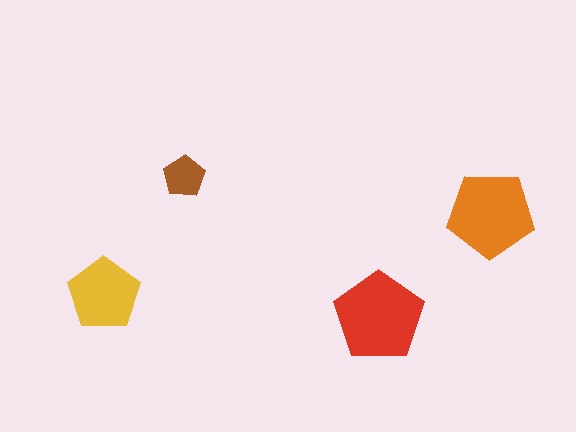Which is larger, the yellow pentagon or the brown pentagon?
The yellow one.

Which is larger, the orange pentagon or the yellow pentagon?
The orange one.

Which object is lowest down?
The red pentagon is bottommost.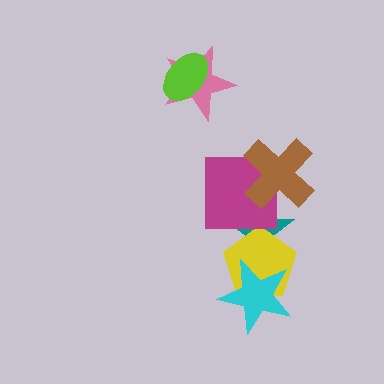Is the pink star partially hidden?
Yes, it is partially covered by another shape.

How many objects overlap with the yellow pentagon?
2 objects overlap with the yellow pentagon.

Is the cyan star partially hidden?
No, no other shape covers it.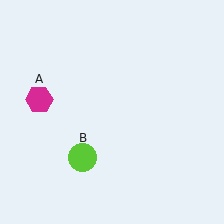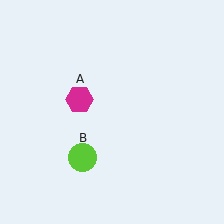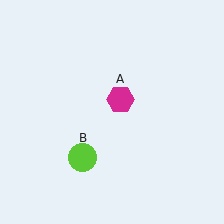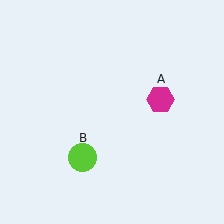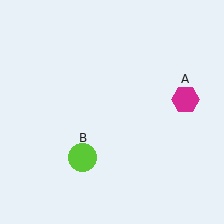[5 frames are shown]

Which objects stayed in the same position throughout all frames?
Lime circle (object B) remained stationary.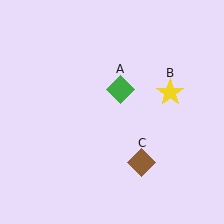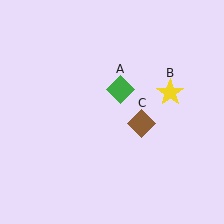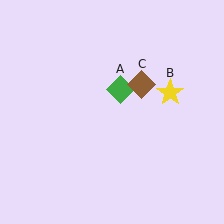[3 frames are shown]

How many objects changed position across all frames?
1 object changed position: brown diamond (object C).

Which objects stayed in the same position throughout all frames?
Green diamond (object A) and yellow star (object B) remained stationary.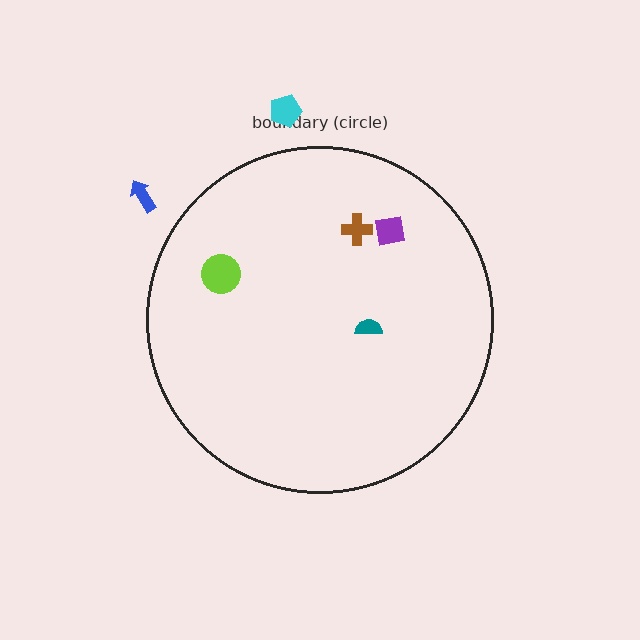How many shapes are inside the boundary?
4 inside, 2 outside.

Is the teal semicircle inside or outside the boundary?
Inside.